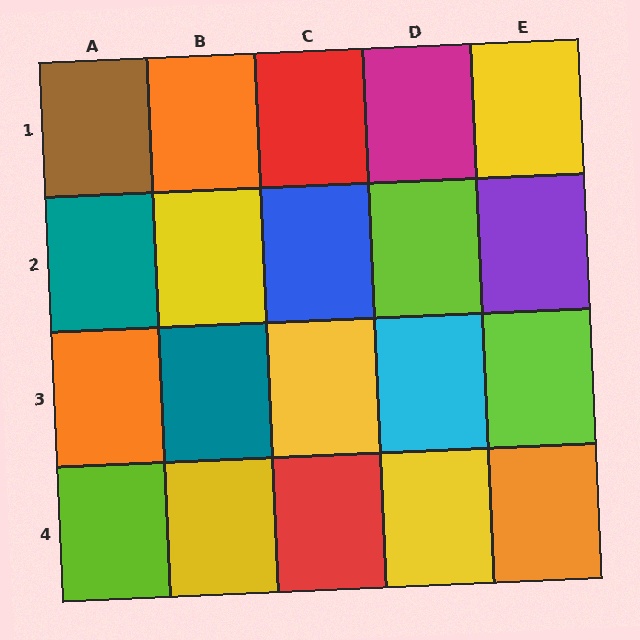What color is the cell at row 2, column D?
Lime.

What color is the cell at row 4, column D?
Yellow.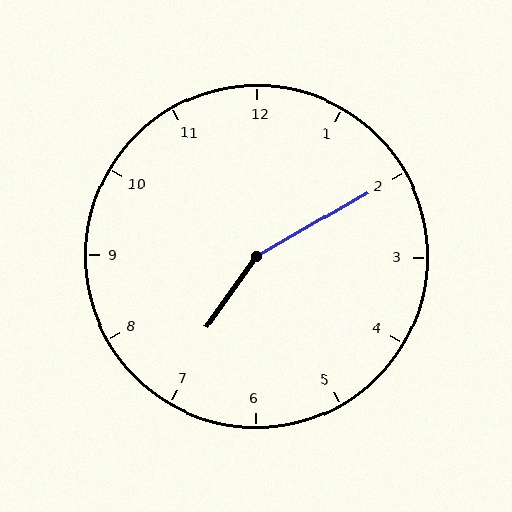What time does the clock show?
7:10.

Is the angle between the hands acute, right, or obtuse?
It is obtuse.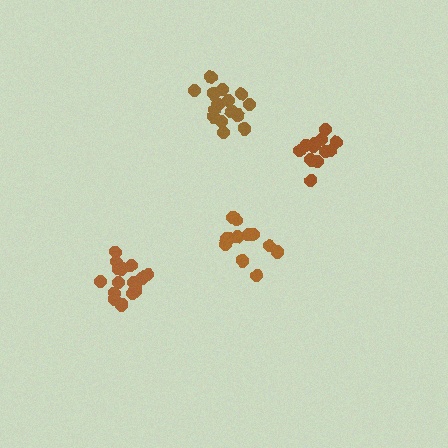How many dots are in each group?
Group 1: 17 dots, Group 2: 14 dots, Group 3: 15 dots, Group 4: 13 dots (59 total).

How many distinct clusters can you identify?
There are 4 distinct clusters.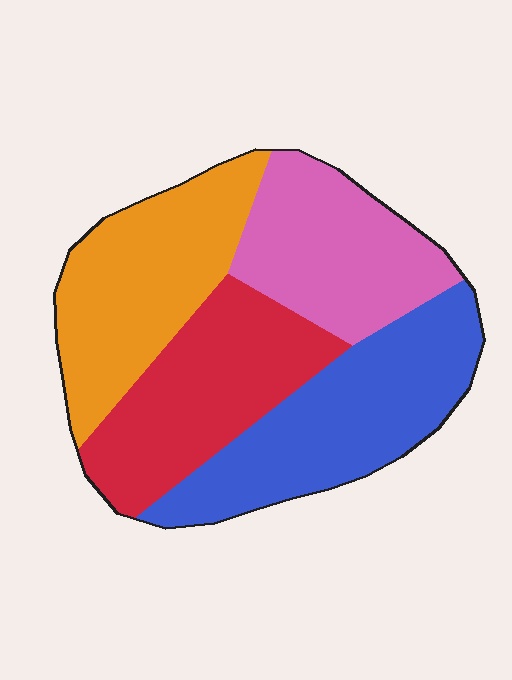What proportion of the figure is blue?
Blue covers around 30% of the figure.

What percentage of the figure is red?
Red takes up between a sixth and a third of the figure.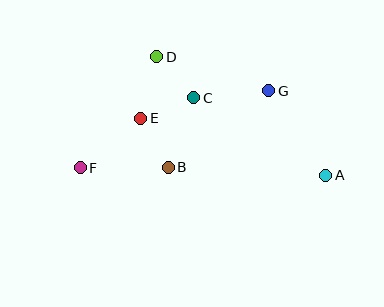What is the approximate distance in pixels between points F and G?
The distance between F and G is approximately 204 pixels.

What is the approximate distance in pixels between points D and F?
The distance between D and F is approximately 135 pixels.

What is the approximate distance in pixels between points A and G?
The distance between A and G is approximately 102 pixels.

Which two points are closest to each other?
Points C and D are closest to each other.